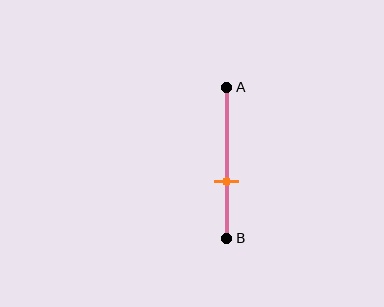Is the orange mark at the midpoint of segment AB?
No, the mark is at about 65% from A, not at the 50% midpoint.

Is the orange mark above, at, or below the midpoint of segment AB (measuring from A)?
The orange mark is below the midpoint of segment AB.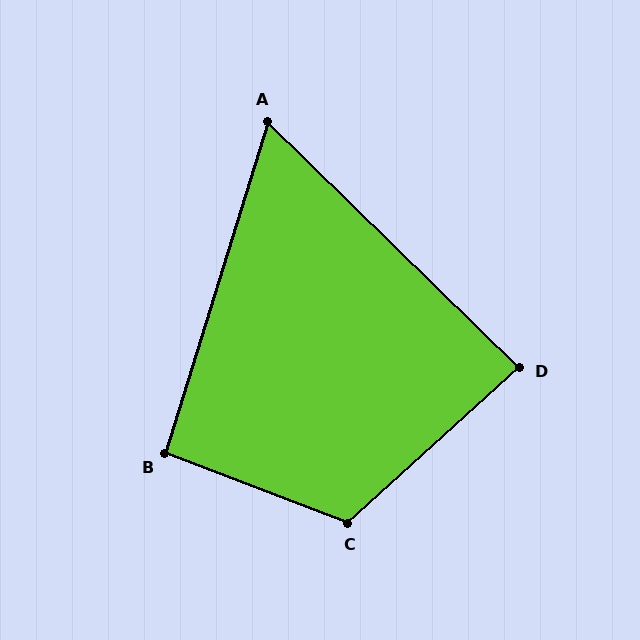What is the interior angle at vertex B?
Approximately 94 degrees (approximately right).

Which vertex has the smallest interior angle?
A, at approximately 63 degrees.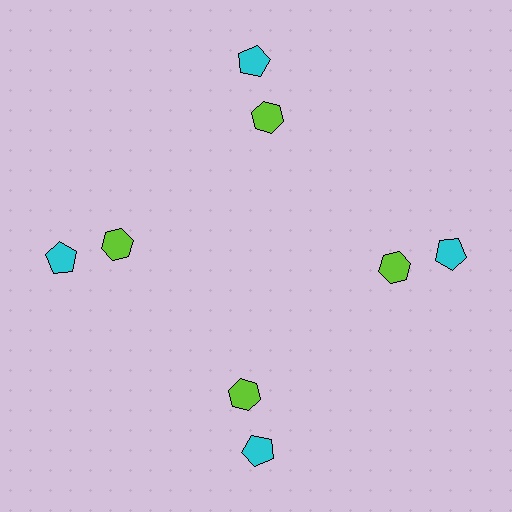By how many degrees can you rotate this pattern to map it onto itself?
The pattern maps onto itself every 90 degrees of rotation.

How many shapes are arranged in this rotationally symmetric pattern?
There are 8 shapes, arranged in 4 groups of 2.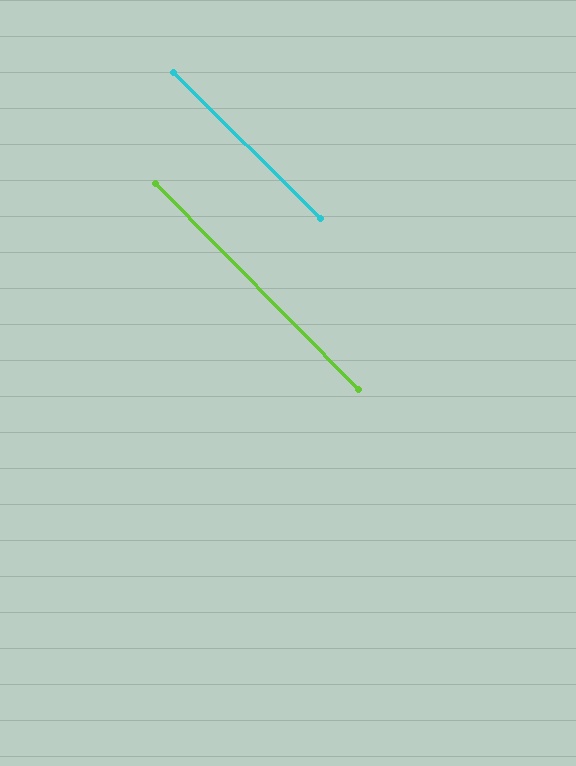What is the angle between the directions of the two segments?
Approximately 1 degree.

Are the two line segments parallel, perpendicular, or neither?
Parallel — their directions differ by only 0.9°.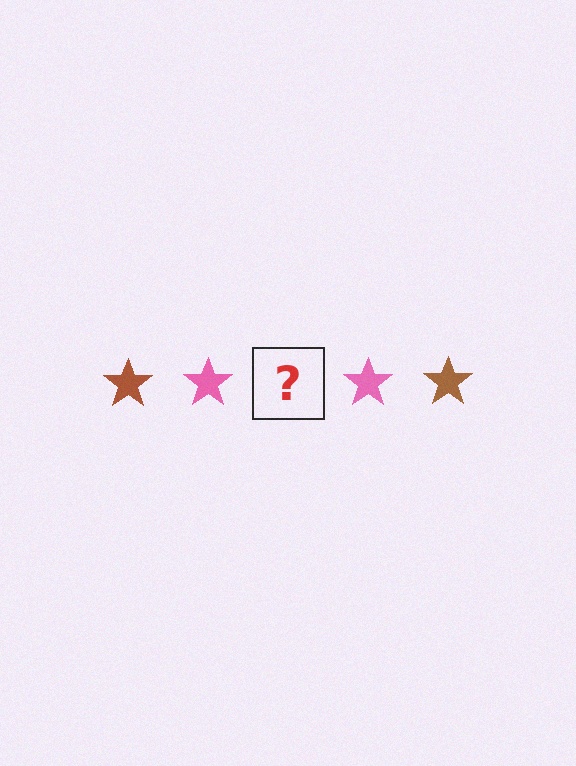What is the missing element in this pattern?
The missing element is a brown star.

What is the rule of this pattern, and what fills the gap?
The rule is that the pattern cycles through brown, pink stars. The gap should be filled with a brown star.